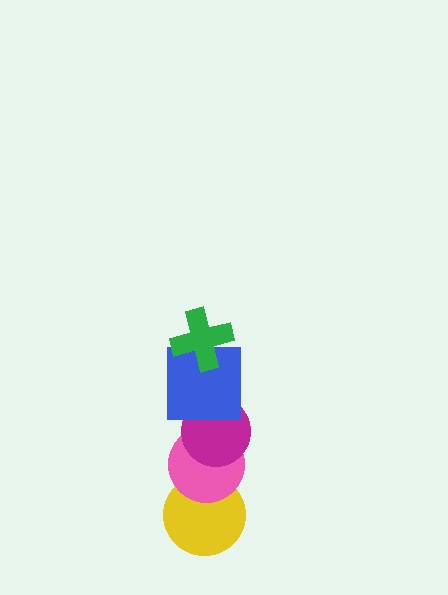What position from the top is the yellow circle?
The yellow circle is 5th from the top.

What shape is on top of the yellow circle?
The pink circle is on top of the yellow circle.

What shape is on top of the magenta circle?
The blue square is on top of the magenta circle.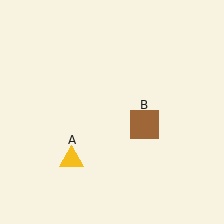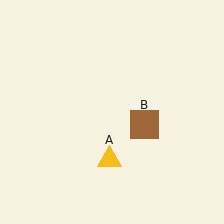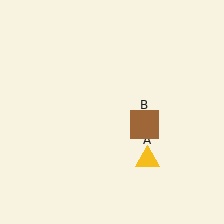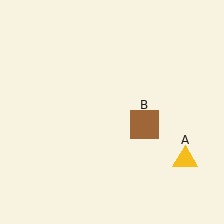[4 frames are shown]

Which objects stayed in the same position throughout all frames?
Brown square (object B) remained stationary.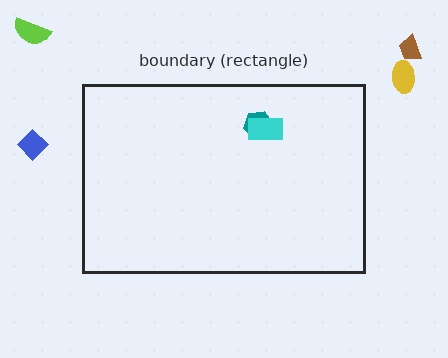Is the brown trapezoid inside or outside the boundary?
Outside.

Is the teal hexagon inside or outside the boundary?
Inside.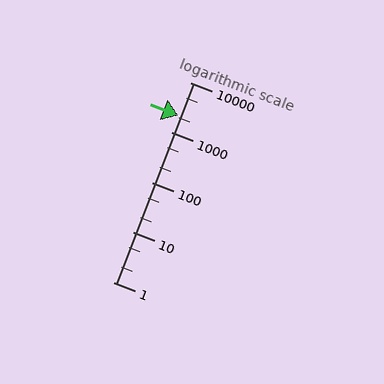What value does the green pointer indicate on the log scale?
The pointer indicates approximately 2200.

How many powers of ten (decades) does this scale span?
The scale spans 4 decades, from 1 to 10000.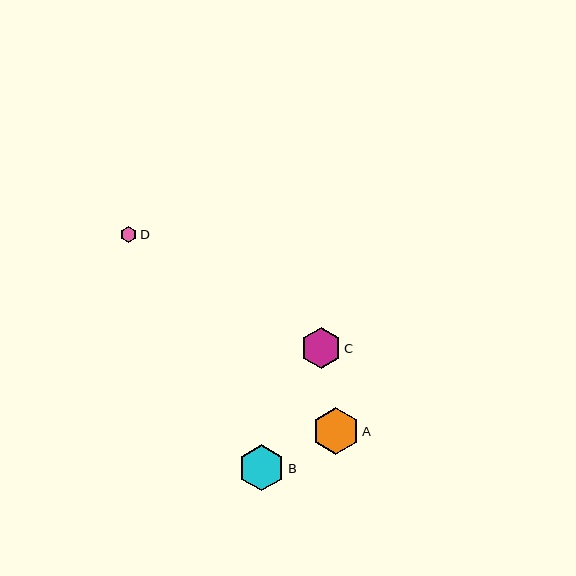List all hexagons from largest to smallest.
From largest to smallest: A, B, C, D.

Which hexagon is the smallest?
Hexagon D is the smallest with a size of approximately 16 pixels.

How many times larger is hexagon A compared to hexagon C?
Hexagon A is approximately 1.2 times the size of hexagon C.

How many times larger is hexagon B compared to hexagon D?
Hexagon B is approximately 2.8 times the size of hexagon D.